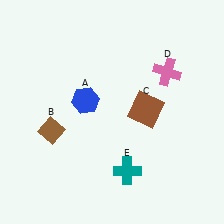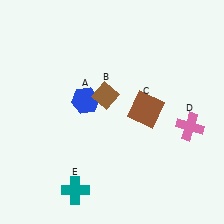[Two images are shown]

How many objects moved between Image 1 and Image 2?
3 objects moved between the two images.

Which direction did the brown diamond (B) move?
The brown diamond (B) moved right.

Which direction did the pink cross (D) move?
The pink cross (D) moved down.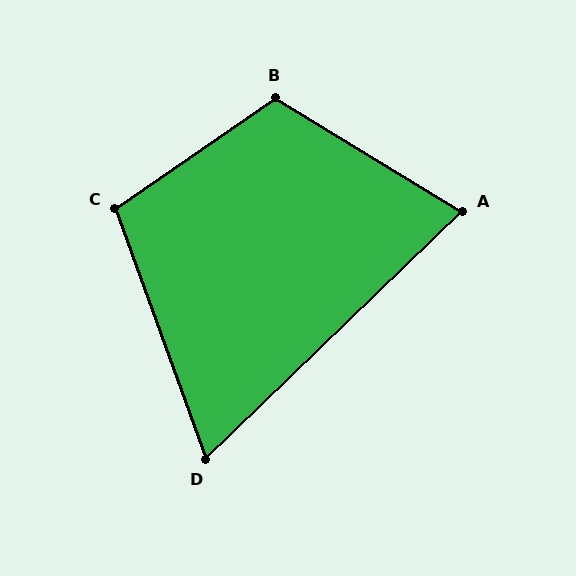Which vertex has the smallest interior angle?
D, at approximately 66 degrees.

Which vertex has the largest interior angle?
B, at approximately 114 degrees.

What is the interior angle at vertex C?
Approximately 105 degrees (obtuse).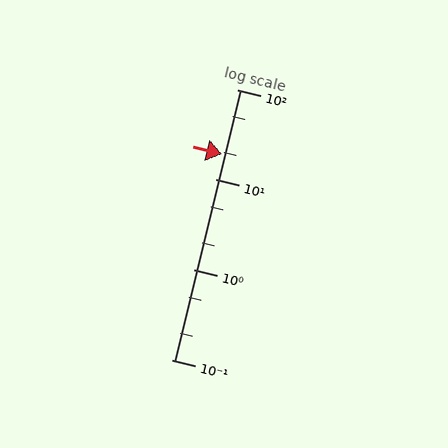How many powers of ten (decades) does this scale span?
The scale spans 3 decades, from 0.1 to 100.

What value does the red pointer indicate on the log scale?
The pointer indicates approximately 19.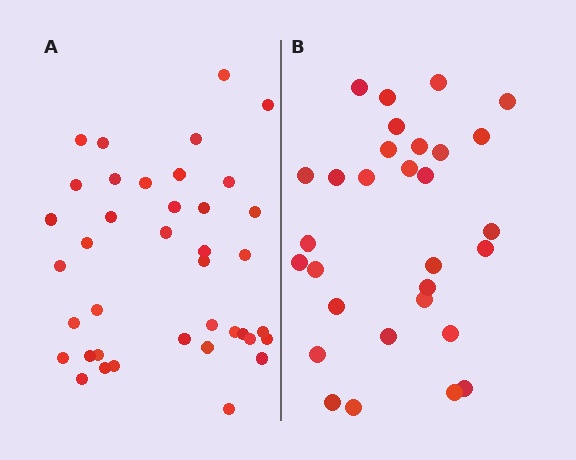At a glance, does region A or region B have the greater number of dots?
Region A (the left region) has more dots.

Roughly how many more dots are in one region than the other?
Region A has roughly 8 or so more dots than region B.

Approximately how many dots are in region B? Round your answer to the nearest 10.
About 30 dots.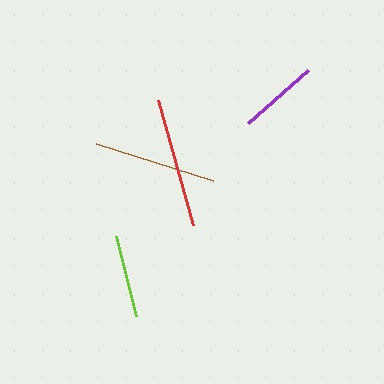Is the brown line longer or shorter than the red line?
The red line is longer than the brown line.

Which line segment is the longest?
The red line is the longest at approximately 130 pixels.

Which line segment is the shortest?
The purple line is the shortest at approximately 80 pixels.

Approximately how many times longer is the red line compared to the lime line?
The red line is approximately 1.6 times the length of the lime line.